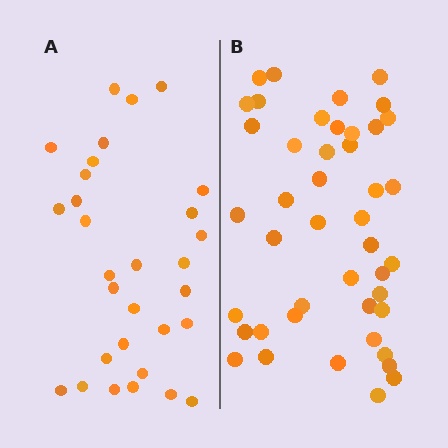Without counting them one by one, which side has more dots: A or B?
Region B (the right region) has more dots.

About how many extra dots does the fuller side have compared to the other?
Region B has approximately 15 more dots than region A.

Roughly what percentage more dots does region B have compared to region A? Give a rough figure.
About 45% more.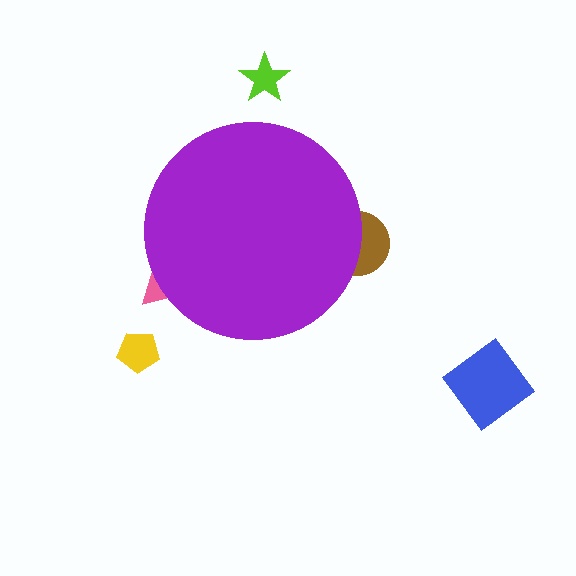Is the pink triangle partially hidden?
Yes, the pink triangle is partially hidden behind the purple circle.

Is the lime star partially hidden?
No, the lime star is fully visible.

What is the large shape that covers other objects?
A purple circle.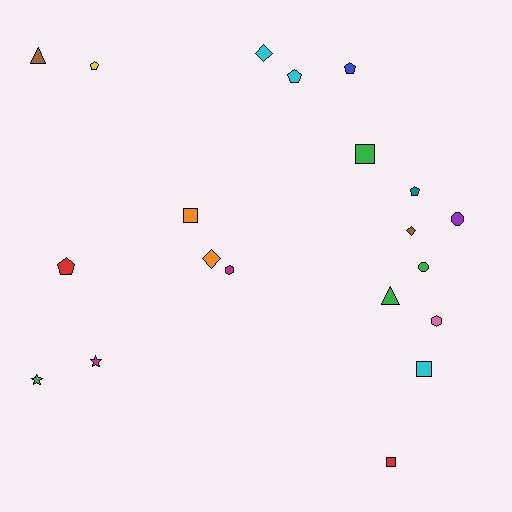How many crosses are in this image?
There are no crosses.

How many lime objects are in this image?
There are no lime objects.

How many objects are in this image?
There are 20 objects.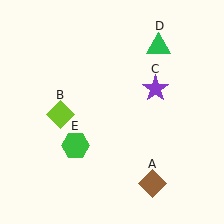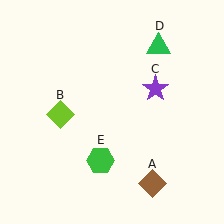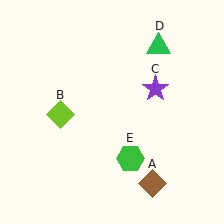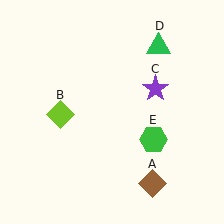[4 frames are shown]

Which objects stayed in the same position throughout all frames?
Brown diamond (object A) and lime diamond (object B) and purple star (object C) and green triangle (object D) remained stationary.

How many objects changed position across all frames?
1 object changed position: green hexagon (object E).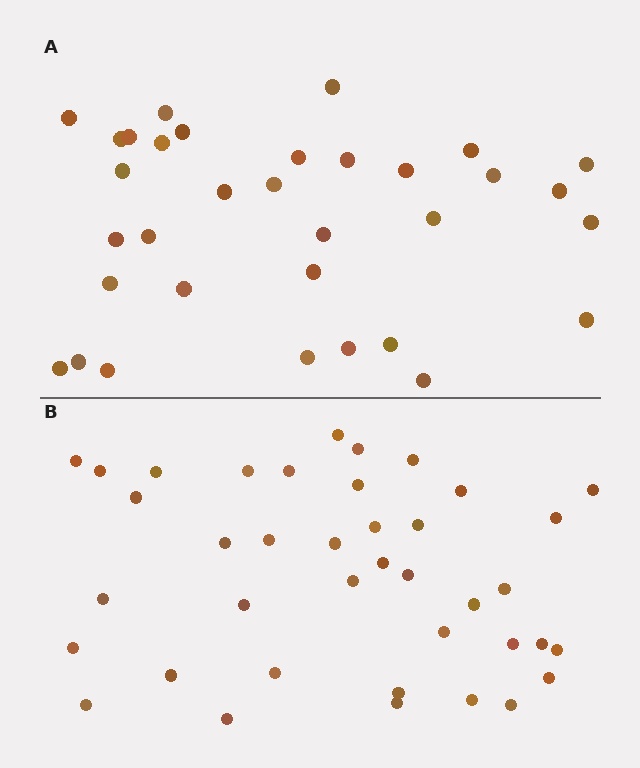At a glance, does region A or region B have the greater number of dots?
Region B (the bottom region) has more dots.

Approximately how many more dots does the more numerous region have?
Region B has about 6 more dots than region A.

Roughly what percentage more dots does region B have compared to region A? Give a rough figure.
About 20% more.